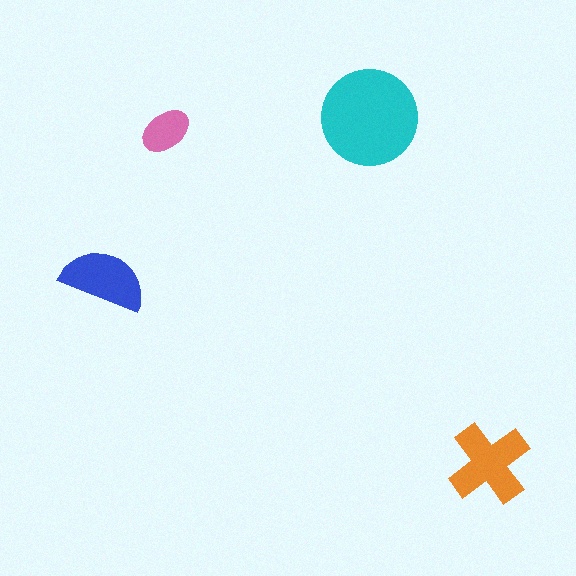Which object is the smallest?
The pink ellipse.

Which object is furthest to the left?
The blue semicircle is leftmost.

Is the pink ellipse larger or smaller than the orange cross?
Smaller.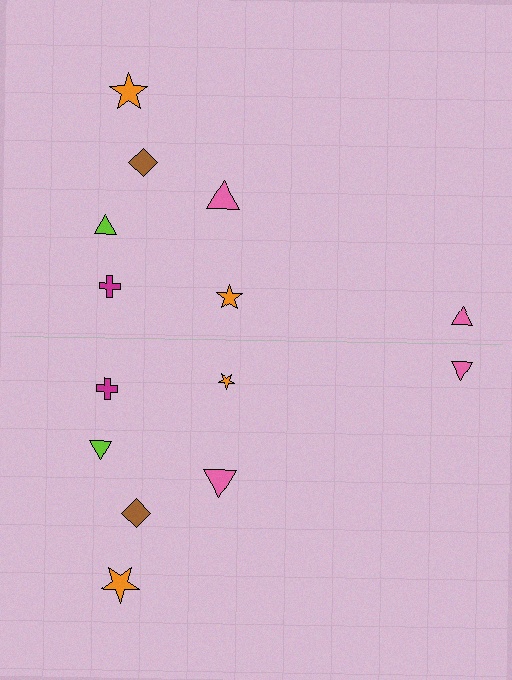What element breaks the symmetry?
The orange star on the bottom side has a different size than its mirror counterpart.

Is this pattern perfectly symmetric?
No, the pattern is not perfectly symmetric. The orange star on the bottom side has a different size than its mirror counterpart.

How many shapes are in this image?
There are 14 shapes in this image.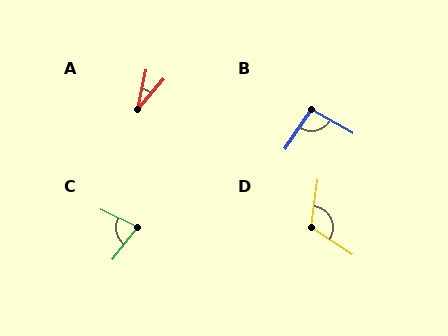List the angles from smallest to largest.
A (29°), C (78°), B (94°), D (116°).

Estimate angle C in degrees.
Approximately 78 degrees.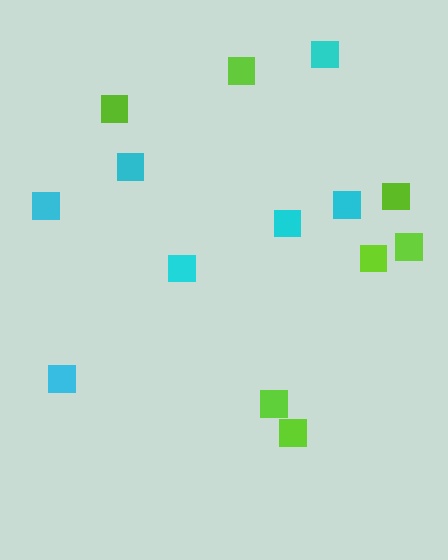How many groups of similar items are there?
There are 2 groups: one group of lime squares (7) and one group of cyan squares (7).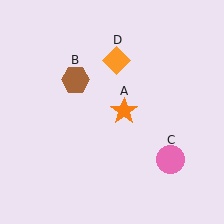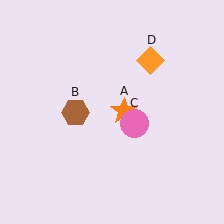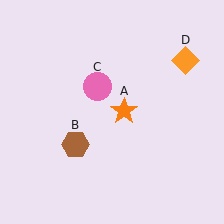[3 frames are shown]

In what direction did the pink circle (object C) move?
The pink circle (object C) moved up and to the left.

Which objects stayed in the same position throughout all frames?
Orange star (object A) remained stationary.